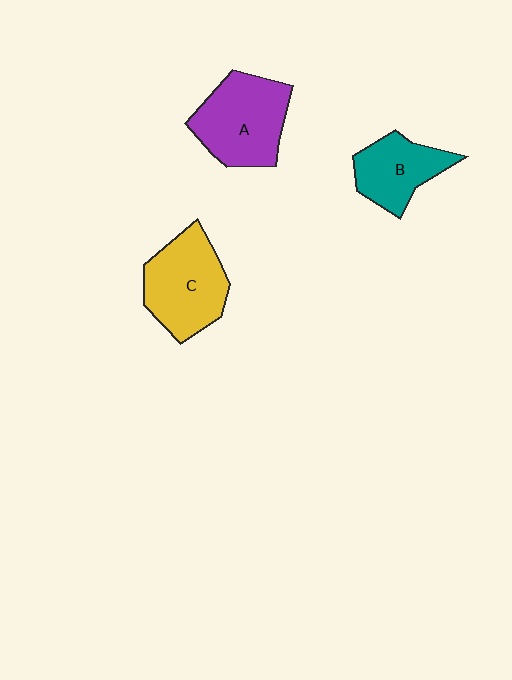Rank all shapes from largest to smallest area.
From largest to smallest: A (purple), C (yellow), B (teal).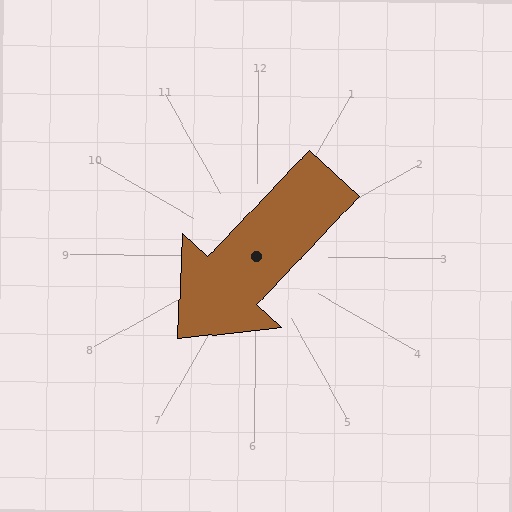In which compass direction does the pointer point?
Southwest.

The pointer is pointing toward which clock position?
Roughly 7 o'clock.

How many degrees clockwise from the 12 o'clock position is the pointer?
Approximately 223 degrees.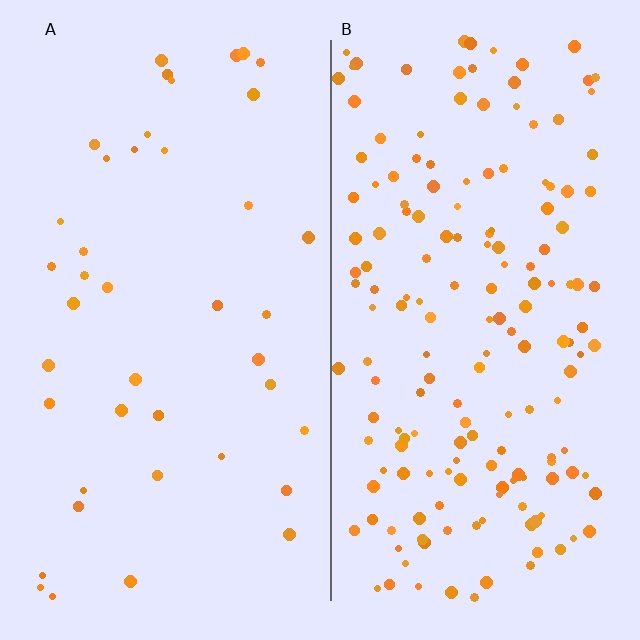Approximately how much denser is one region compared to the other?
Approximately 4.1× — region B over region A.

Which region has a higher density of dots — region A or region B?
B (the right).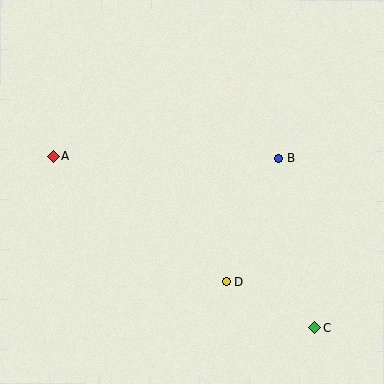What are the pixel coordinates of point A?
Point A is at (54, 157).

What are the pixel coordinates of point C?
Point C is at (315, 327).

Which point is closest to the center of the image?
Point B at (279, 158) is closest to the center.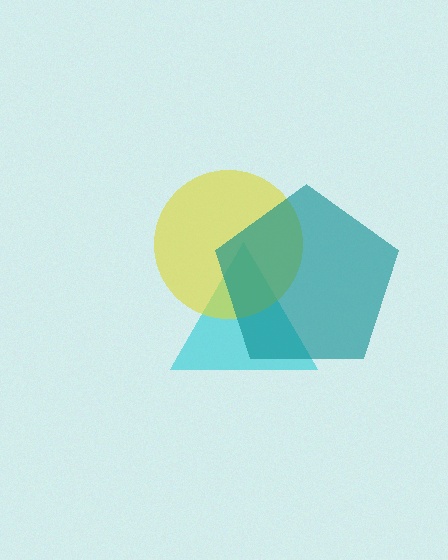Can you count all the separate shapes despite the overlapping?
Yes, there are 3 separate shapes.